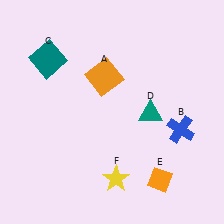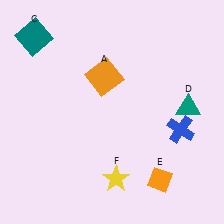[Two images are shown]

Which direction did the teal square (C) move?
The teal square (C) moved up.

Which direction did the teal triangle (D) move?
The teal triangle (D) moved right.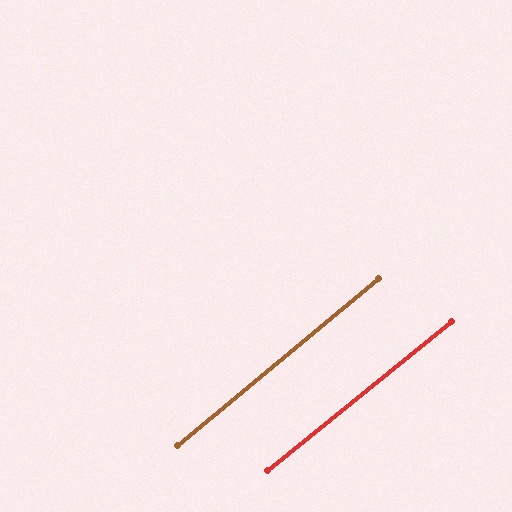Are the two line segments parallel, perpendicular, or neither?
Parallel — their directions differ by only 0.6°.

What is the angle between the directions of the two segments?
Approximately 1 degree.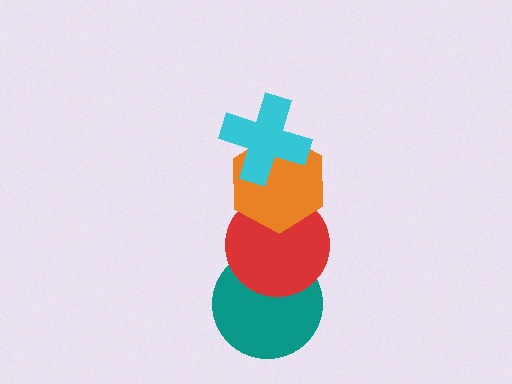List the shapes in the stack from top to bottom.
From top to bottom: the cyan cross, the orange hexagon, the red circle, the teal circle.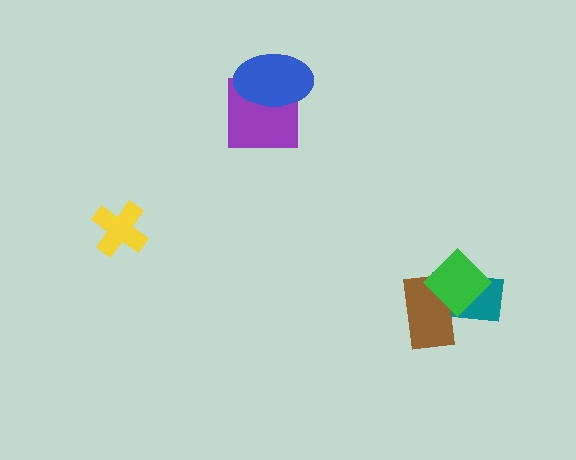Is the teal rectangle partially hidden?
Yes, it is partially covered by another shape.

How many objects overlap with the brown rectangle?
2 objects overlap with the brown rectangle.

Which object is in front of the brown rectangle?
The green diamond is in front of the brown rectangle.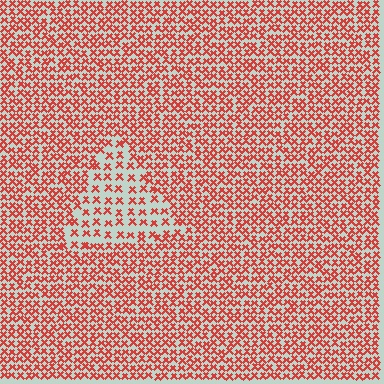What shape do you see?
I see a triangle.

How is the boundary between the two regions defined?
The boundary is defined by a change in element density (approximately 2.0x ratio). All elements are the same color, size, and shape.